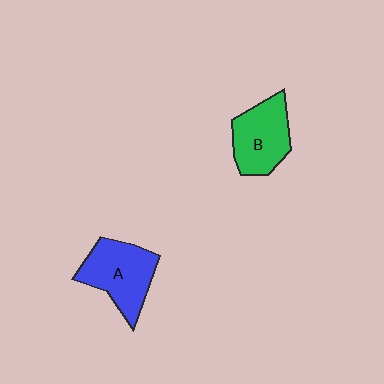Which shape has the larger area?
Shape A (blue).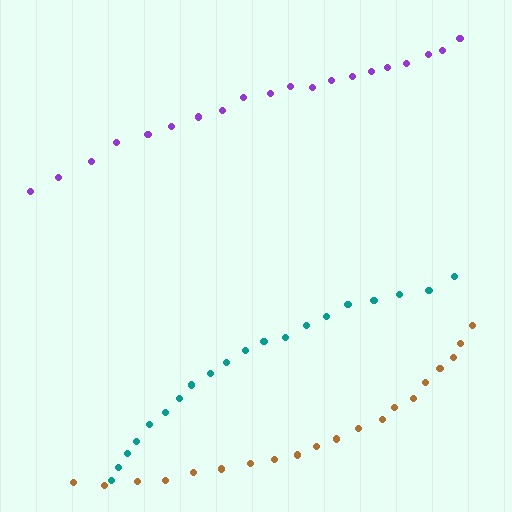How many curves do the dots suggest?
There are 3 distinct paths.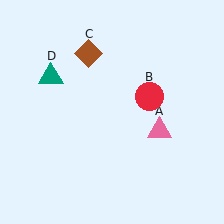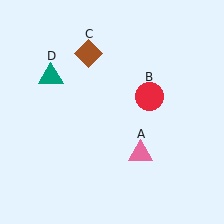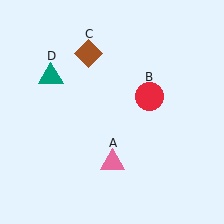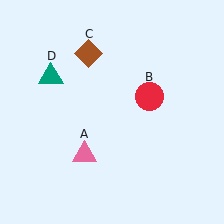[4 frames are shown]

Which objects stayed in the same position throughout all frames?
Red circle (object B) and brown diamond (object C) and teal triangle (object D) remained stationary.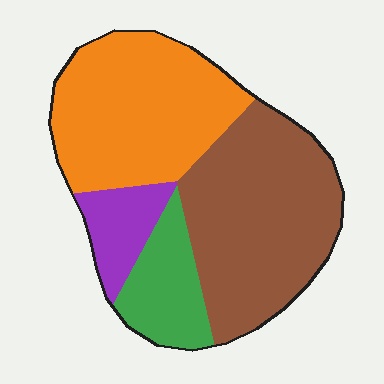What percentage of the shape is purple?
Purple covers around 10% of the shape.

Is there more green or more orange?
Orange.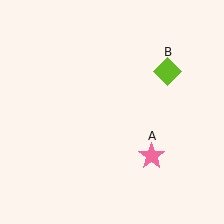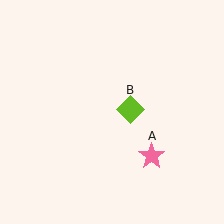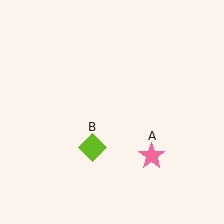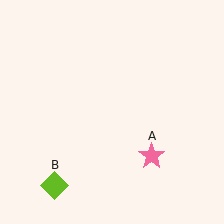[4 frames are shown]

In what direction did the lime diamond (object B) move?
The lime diamond (object B) moved down and to the left.